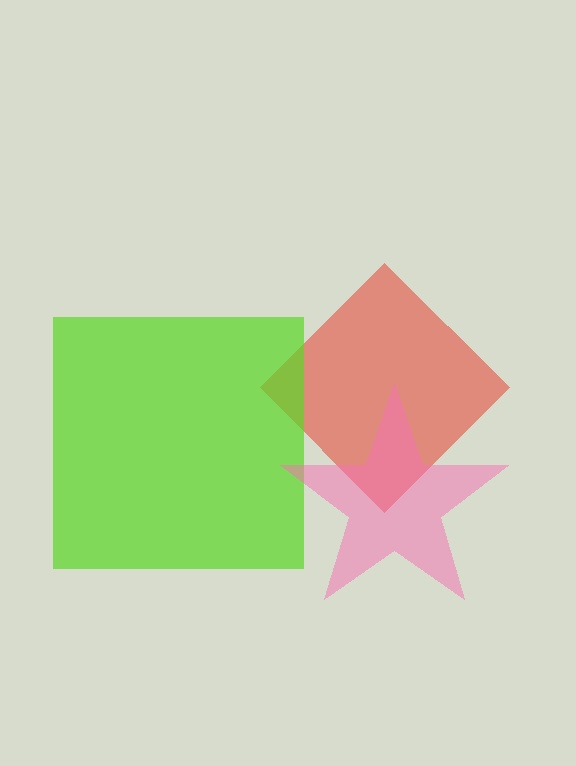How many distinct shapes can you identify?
There are 3 distinct shapes: a red diamond, a lime square, a pink star.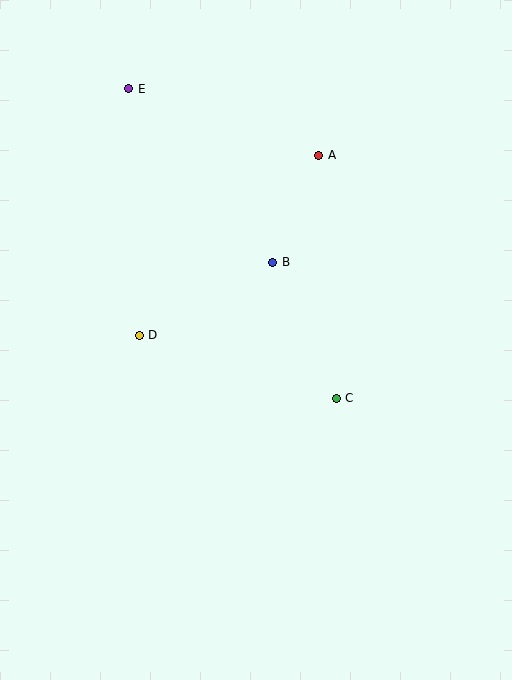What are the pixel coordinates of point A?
Point A is at (319, 155).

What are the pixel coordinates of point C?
Point C is at (336, 398).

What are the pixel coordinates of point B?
Point B is at (273, 262).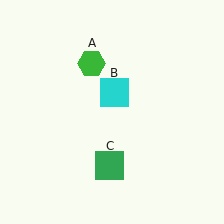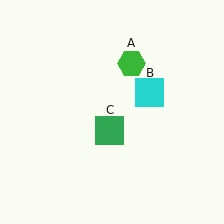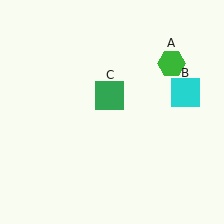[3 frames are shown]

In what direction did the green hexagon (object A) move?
The green hexagon (object A) moved right.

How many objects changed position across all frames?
3 objects changed position: green hexagon (object A), cyan square (object B), green square (object C).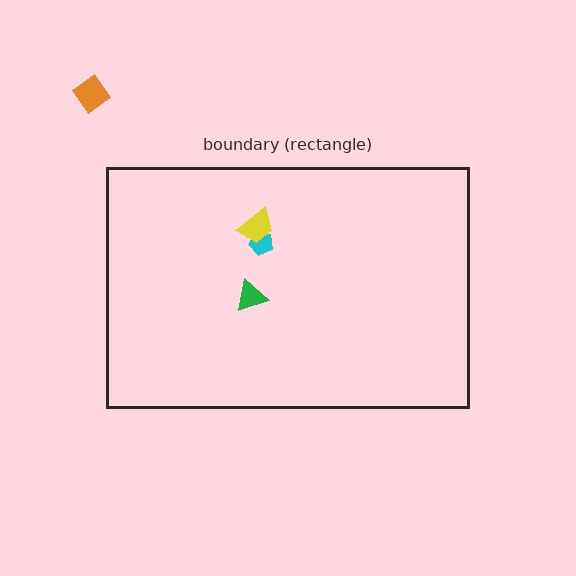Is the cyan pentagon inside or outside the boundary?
Inside.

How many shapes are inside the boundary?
3 inside, 1 outside.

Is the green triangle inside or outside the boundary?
Inside.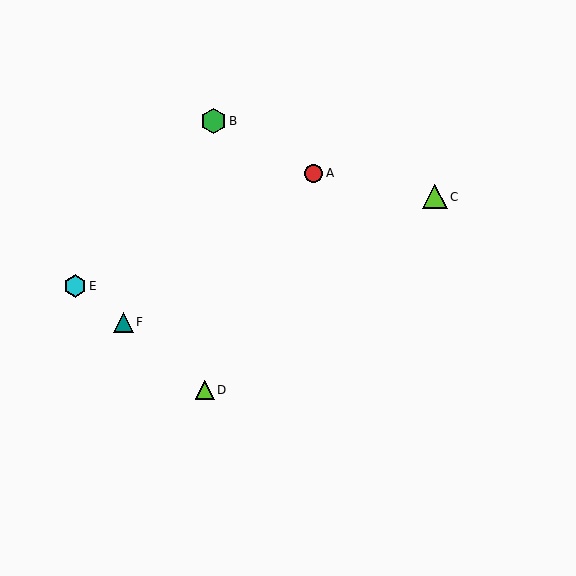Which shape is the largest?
The green hexagon (labeled B) is the largest.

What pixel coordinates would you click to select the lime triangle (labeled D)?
Click at (205, 390) to select the lime triangle D.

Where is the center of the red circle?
The center of the red circle is at (314, 173).